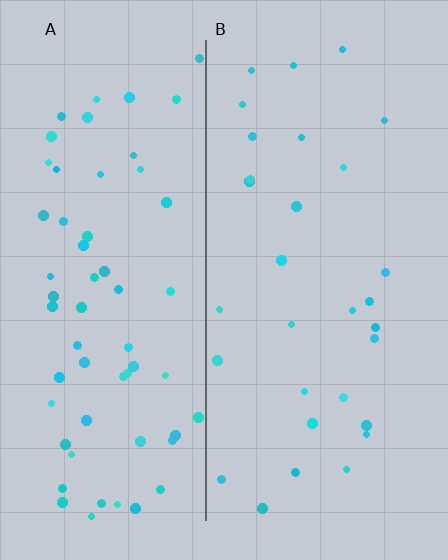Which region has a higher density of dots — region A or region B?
A (the left).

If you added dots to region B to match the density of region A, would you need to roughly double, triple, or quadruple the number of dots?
Approximately double.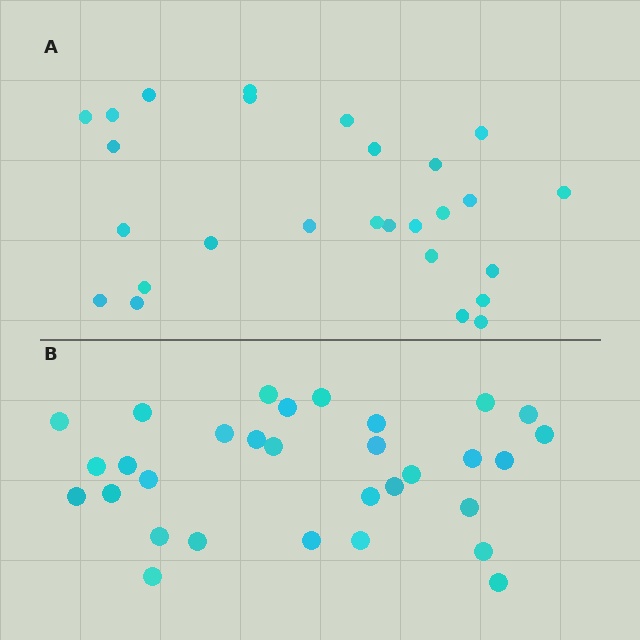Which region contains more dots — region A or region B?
Region B (the bottom region) has more dots.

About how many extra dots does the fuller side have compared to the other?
Region B has about 4 more dots than region A.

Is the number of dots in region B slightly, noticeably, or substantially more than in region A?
Region B has only slightly more — the two regions are fairly close. The ratio is roughly 1.1 to 1.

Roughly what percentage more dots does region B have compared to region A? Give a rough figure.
About 15% more.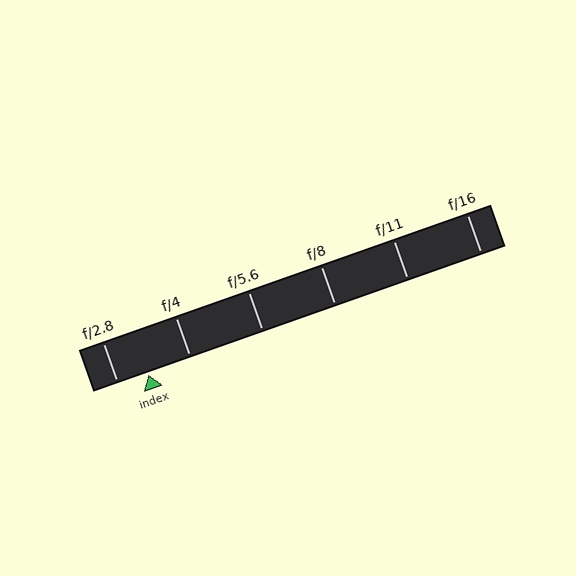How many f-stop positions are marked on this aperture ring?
There are 6 f-stop positions marked.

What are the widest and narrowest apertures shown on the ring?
The widest aperture shown is f/2.8 and the narrowest is f/16.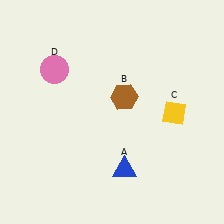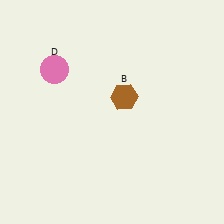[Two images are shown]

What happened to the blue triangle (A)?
The blue triangle (A) was removed in Image 2. It was in the bottom-right area of Image 1.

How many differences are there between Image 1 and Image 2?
There are 2 differences between the two images.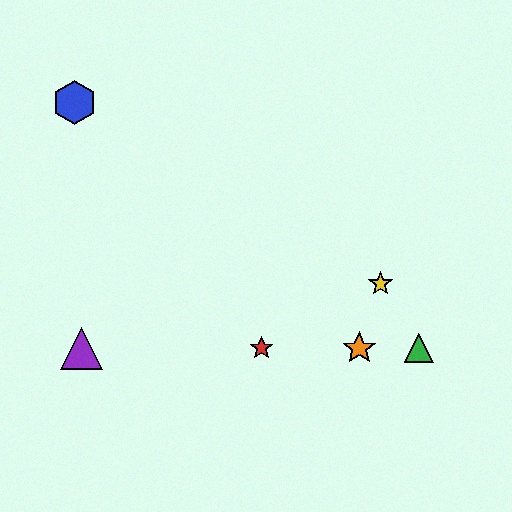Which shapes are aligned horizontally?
The red star, the green triangle, the purple triangle, the orange star are aligned horizontally.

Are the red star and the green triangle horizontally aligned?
Yes, both are at y≈348.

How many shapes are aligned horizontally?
4 shapes (the red star, the green triangle, the purple triangle, the orange star) are aligned horizontally.